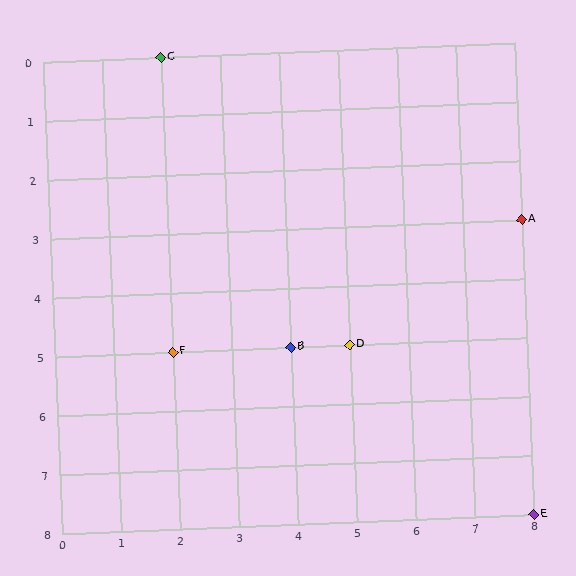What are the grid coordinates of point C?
Point C is at grid coordinates (2, 0).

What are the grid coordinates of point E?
Point E is at grid coordinates (8, 8).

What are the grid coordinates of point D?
Point D is at grid coordinates (5, 5).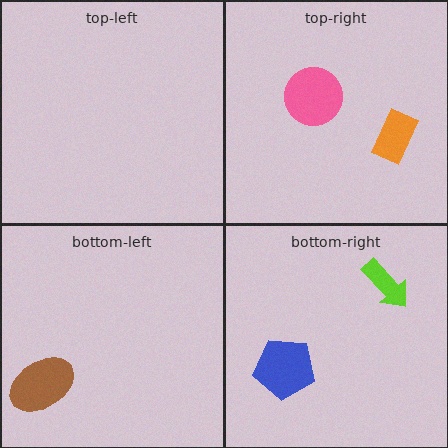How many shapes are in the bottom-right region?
2.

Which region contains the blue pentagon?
The bottom-right region.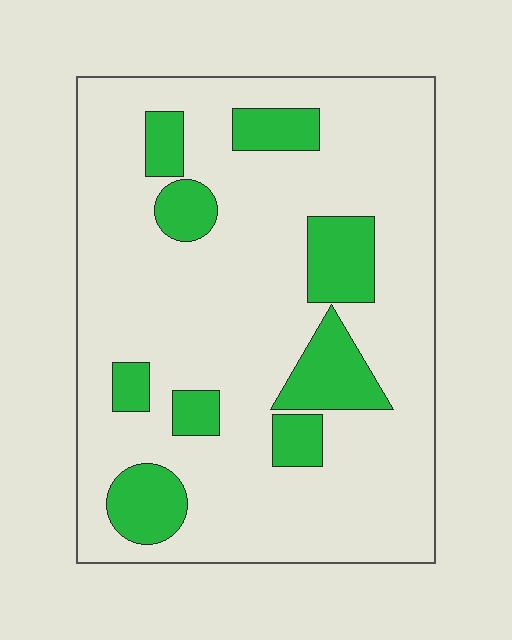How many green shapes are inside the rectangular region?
9.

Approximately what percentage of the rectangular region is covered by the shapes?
Approximately 20%.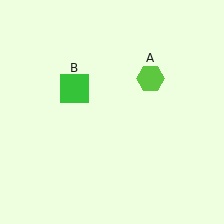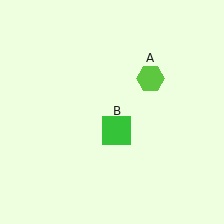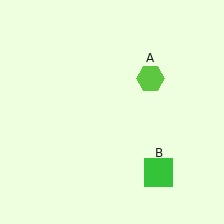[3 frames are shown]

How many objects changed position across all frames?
1 object changed position: green square (object B).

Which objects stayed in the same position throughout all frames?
Lime hexagon (object A) remained stationary.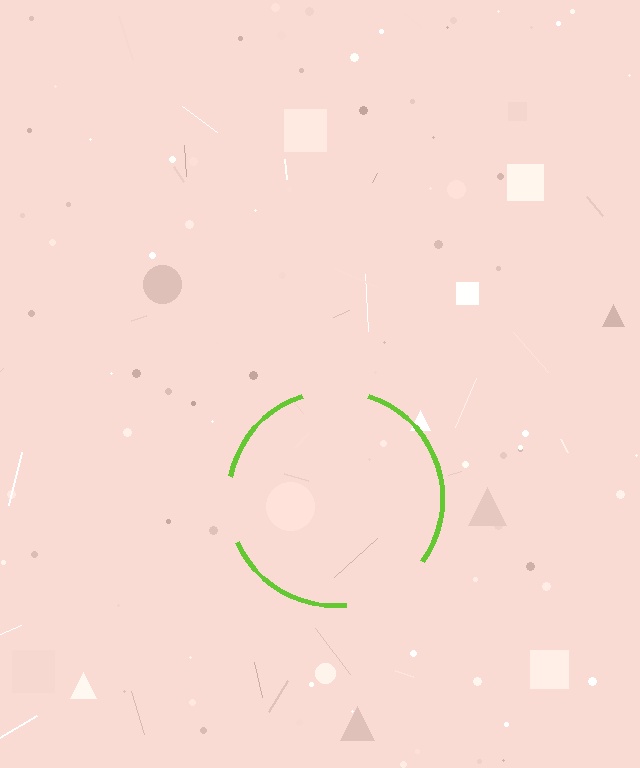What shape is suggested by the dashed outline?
The dashed outline suggests a circle.